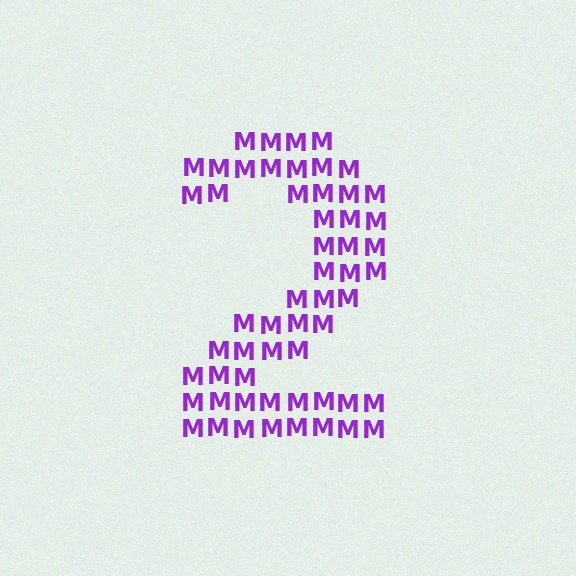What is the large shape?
The large shape is the digit 2.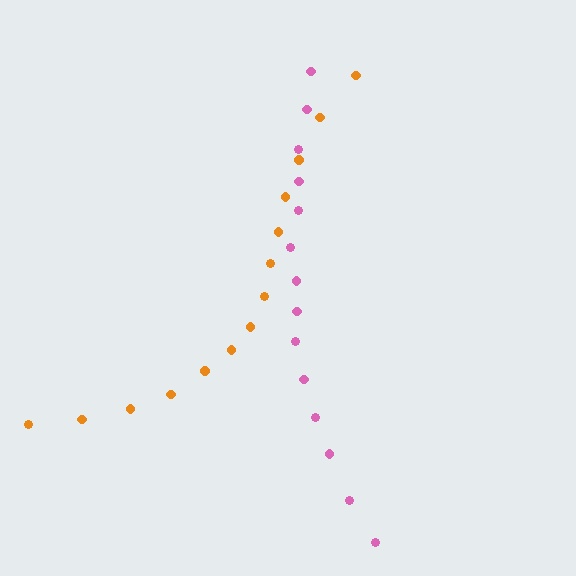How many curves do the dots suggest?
There are 2 distinct paths.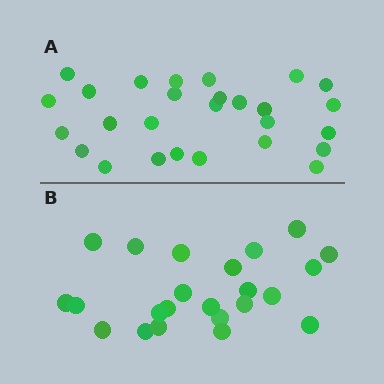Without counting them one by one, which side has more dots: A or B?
Region A (the top region) has more dots.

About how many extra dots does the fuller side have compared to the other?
Region A has about 4 more dots than region B.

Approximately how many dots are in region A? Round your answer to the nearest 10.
About 30 dots. (The exact count is 27, which rounds to 30.)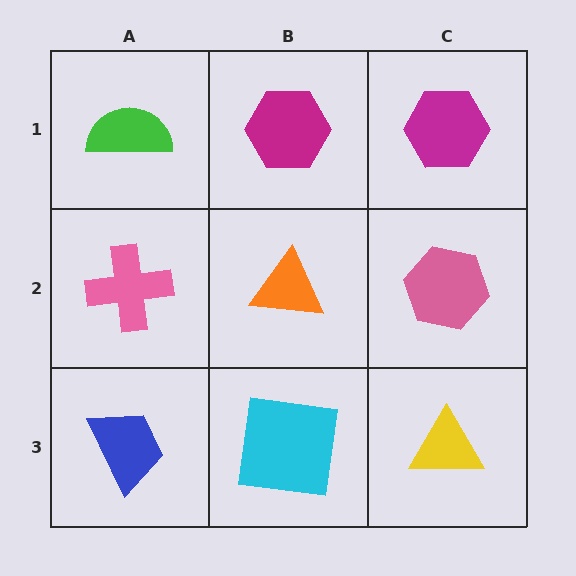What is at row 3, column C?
A yellow triangle.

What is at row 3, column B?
A cyan square.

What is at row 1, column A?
A green semicircle.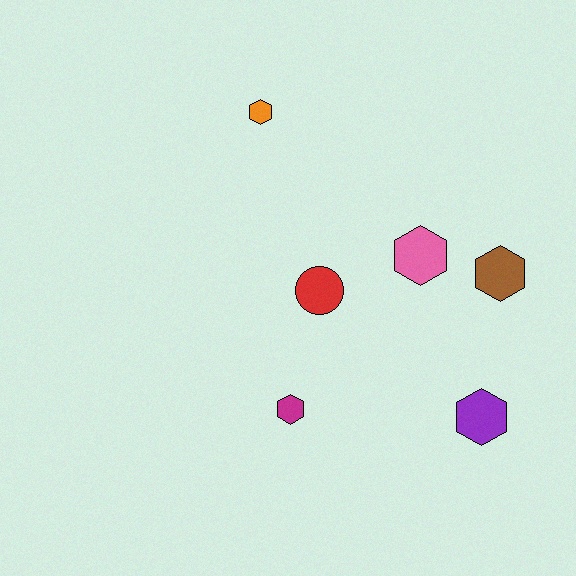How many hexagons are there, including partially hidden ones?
There are 5 hexagons.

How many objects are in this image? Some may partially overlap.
There are 6 objects.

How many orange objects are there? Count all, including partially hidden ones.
There is 1 orange object.